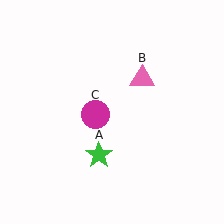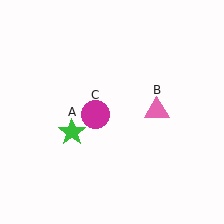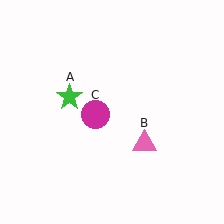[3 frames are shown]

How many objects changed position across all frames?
2 objects changed position: green star (object A), pink triangle (object B).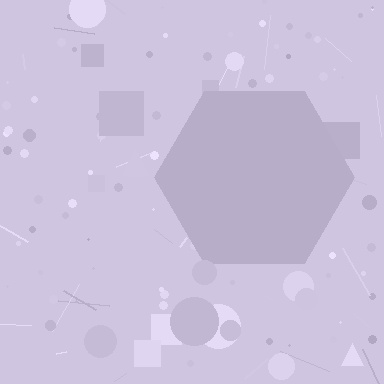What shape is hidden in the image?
A hexagon is hidden in the image.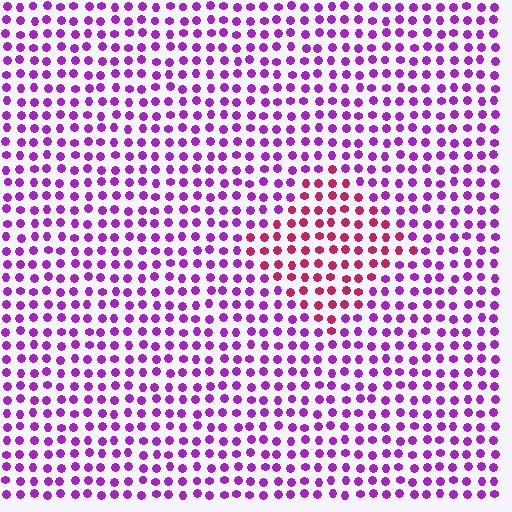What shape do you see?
I see a diamond.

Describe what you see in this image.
The image is filled with small purple elements in a uniform arrangement. A diamond-shaped region is visible where the elements are tinted to a slightly different hue, forming a subtle color boundary.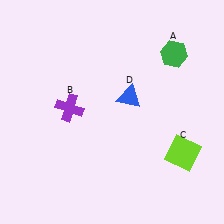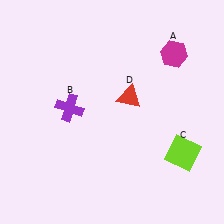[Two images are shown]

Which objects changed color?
A changed from green to magenta. D changed from blue to red.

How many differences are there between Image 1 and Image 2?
There are 2 differences between the two images.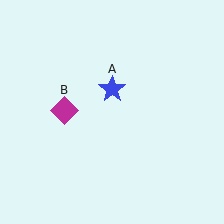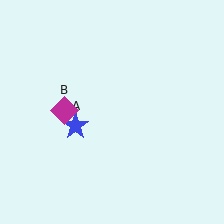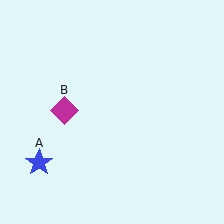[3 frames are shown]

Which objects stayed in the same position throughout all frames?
Magenta diamond (object B) remained stationary.